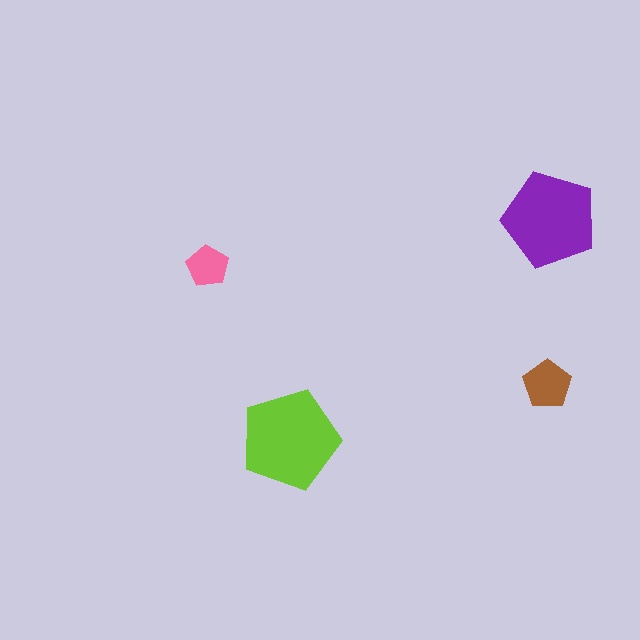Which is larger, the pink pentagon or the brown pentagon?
The brown one.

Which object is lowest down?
The lime pentagon is bottommost.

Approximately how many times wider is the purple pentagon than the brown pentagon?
About 2 times wider.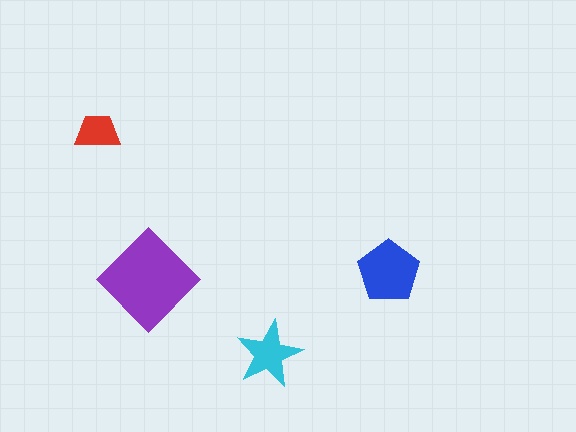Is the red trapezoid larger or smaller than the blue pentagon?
Smaller.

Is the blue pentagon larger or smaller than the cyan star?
Larger.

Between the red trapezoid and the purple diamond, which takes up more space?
The purple diamond.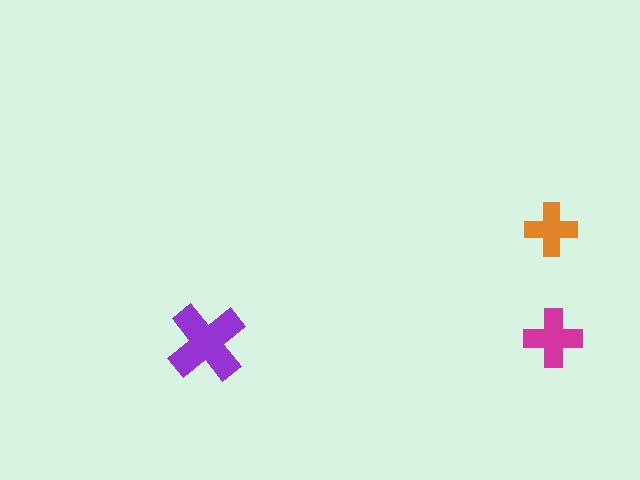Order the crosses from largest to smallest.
the purple one, the magenta one, the orange one.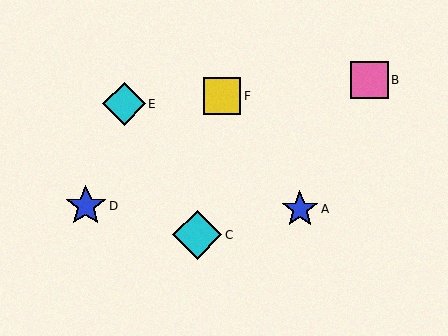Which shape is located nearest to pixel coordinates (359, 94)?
The pink square (labeled B) at (370, 80) is nearest to that location.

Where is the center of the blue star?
The center of the blue star is at (300, 209).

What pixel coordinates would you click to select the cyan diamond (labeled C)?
Click at (197, 235) to select the cyan diamond C.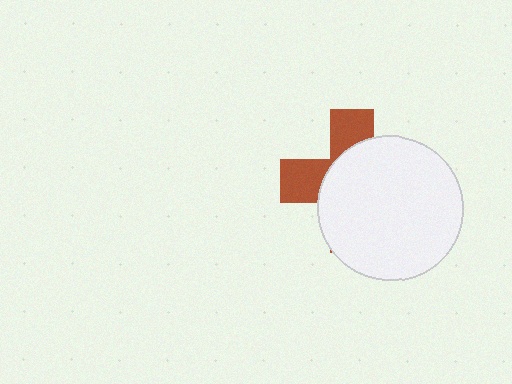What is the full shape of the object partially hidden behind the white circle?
The partially hidden object is a brown cross.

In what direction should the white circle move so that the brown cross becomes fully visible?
The white circle should move toward the lower-right. That is the shortest direction to clear the overlap and leave the brown cross fully visible.